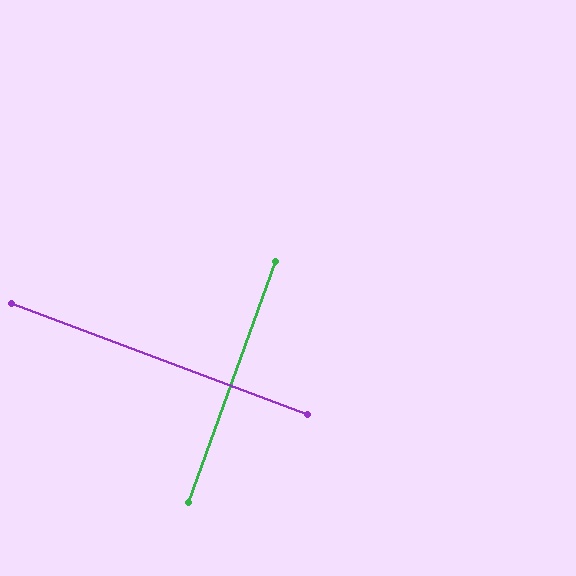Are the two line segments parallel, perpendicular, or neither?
Perpendicular — they meet at approximately 89°.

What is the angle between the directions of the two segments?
Approximately 89 degrees.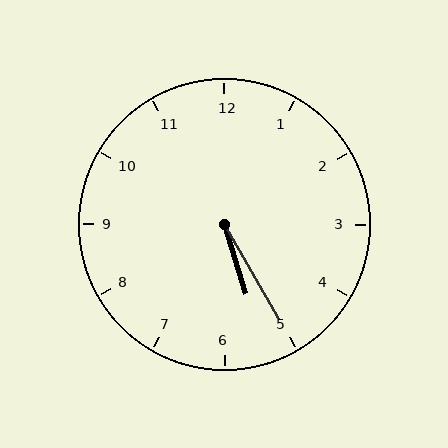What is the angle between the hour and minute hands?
Approximately 12 degrees.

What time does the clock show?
5:25.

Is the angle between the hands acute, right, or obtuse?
It is acute.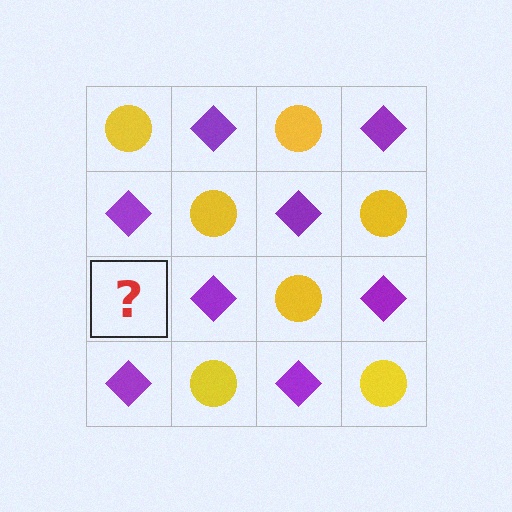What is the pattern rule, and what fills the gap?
The rule is that it alternates yellow circle and purple diamond in a checkerboard pattern. The gap should be filled with a yellow circle.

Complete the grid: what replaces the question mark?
The question mark should be replaced with a yellow circle.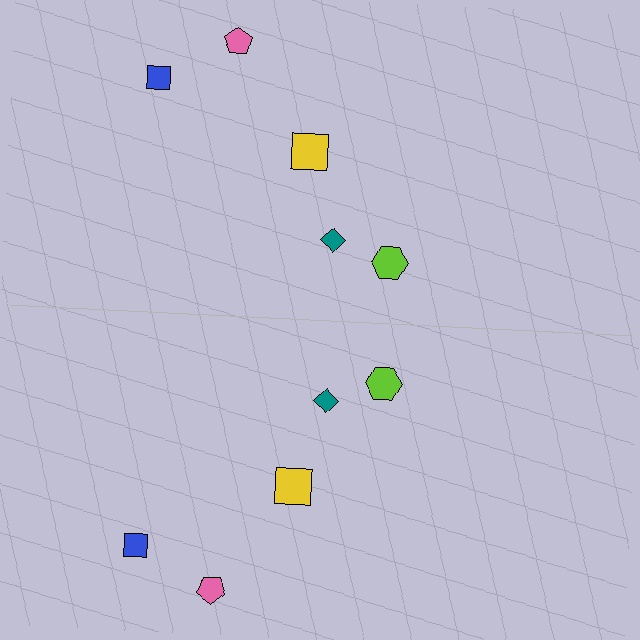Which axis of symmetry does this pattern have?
The pattern has a horizontal axis of symmetry running through the center of the image.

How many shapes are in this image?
There are 10 shapes in this image.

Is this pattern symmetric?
Yes, this pattern has bilateral (reflection) symmetry.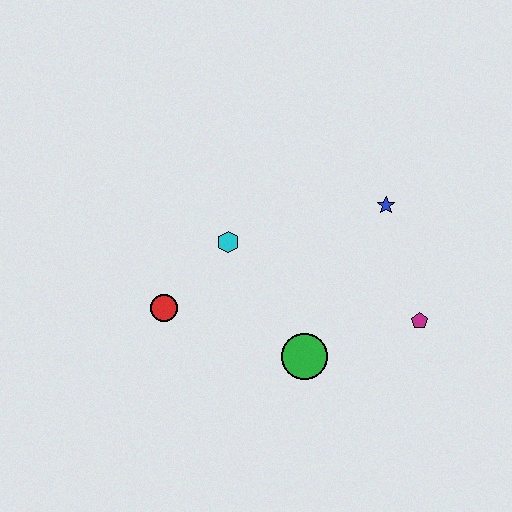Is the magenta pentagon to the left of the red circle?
No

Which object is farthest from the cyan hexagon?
The magenta pentagon is farthest from the cyan hexagon.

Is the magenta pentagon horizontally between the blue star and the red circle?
No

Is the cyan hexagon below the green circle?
No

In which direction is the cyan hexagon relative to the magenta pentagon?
The cyan hexagon is to the left of the magenta pentagon.